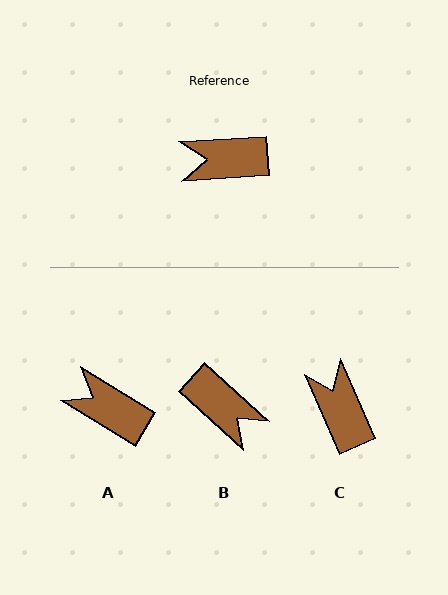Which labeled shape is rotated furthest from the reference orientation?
B, about 135 degrees away.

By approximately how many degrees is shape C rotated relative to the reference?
Approximately 70 degrees clockwise.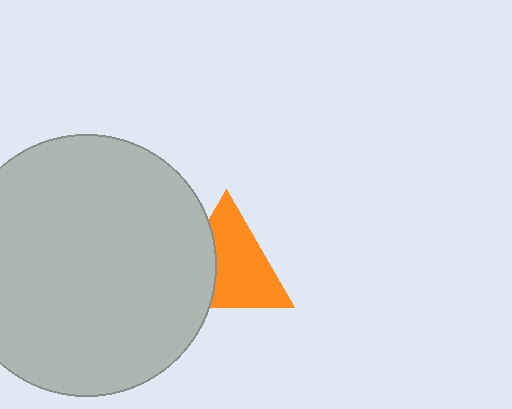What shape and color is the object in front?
The object in front is a light gray circle.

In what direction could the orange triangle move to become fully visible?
The orange triangle could move right. That would shift it out from behind the light gray circle entirely.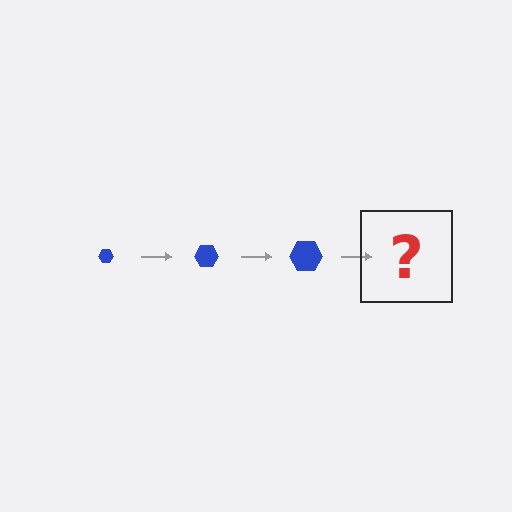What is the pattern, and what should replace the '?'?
The pattern is that the hexagon gets progressively larger each step. The '?' should be a blue hexagon, larger than the previous one.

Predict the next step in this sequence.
The next step is a blue hexagon, larger than the previous one.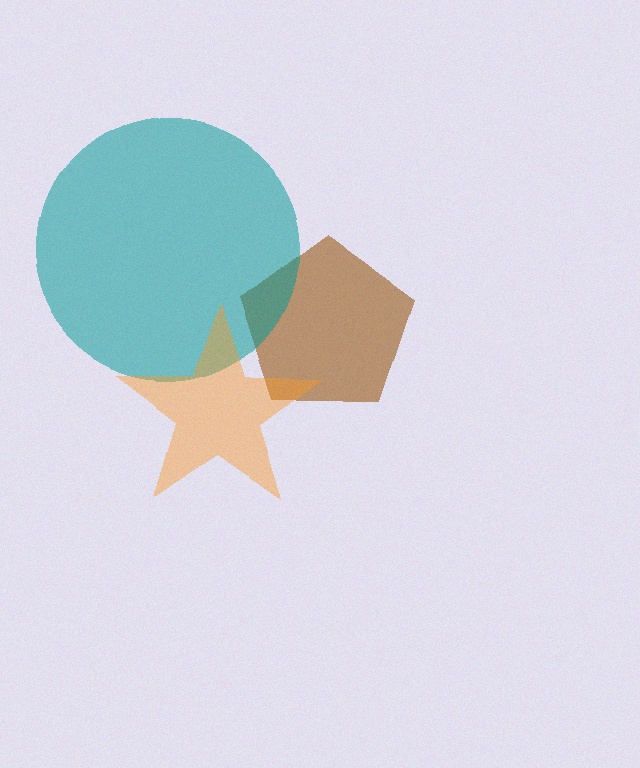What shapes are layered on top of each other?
The layered shapes are: a brown pentagon, a teal circle, an orange star.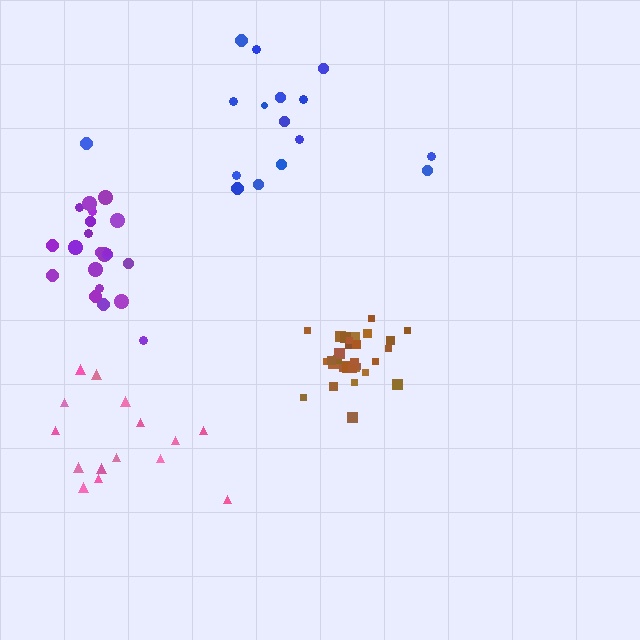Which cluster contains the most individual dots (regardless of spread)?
Brown (30).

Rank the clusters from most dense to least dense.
brown, purple, pink, blue.